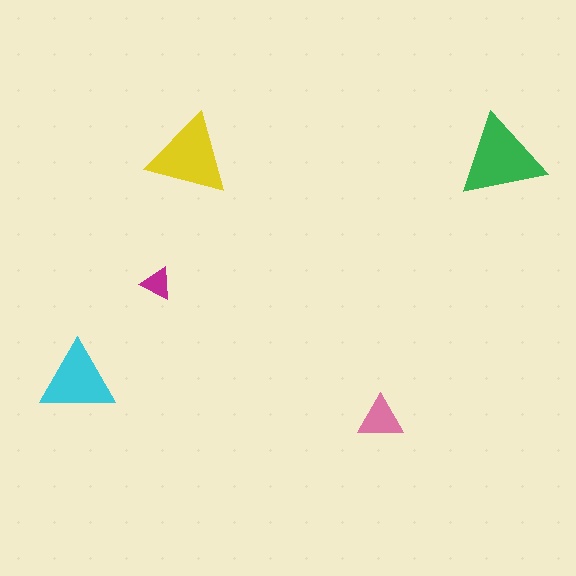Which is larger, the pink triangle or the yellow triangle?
The yellow one.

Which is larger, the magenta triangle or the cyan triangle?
The cyan one.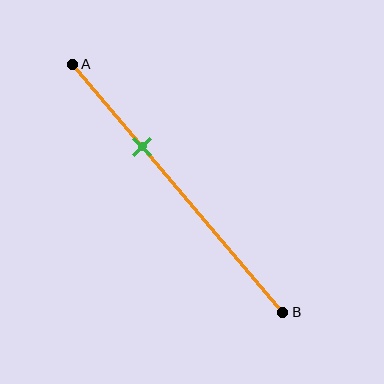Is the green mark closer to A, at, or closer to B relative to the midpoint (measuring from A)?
The green mark is closer to point A than the midpoint of segment AB.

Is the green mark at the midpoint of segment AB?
No, the mark is at about 35% from A, not at the 50% midpoint.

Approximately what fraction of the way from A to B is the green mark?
The green mark is approximately 35% of the way from A to B.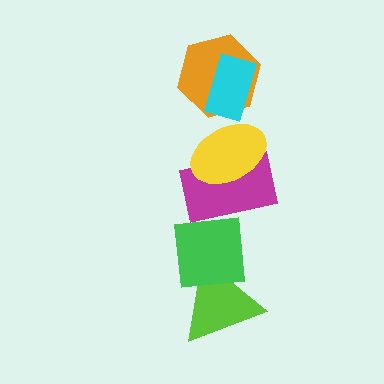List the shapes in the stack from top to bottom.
From top to bottom: the cyan rectangle, the orange hexagon, the yellow ellipse, the magenta rectangle, the green square, the lime triangle.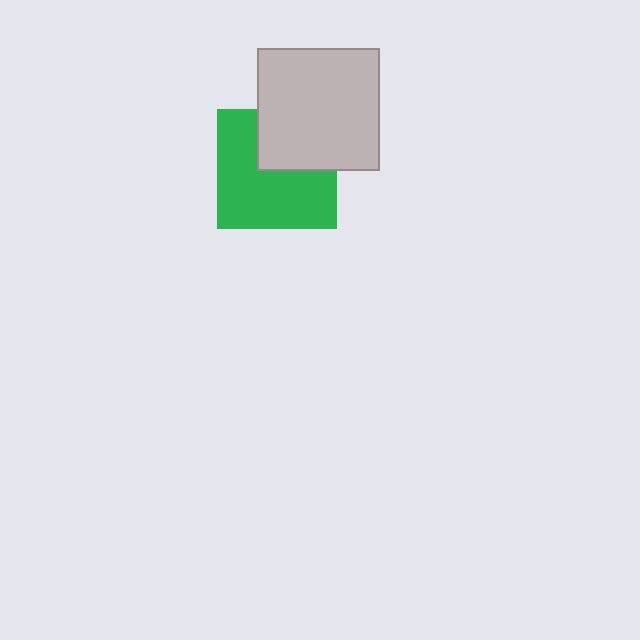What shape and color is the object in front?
The object in front is a light gray square.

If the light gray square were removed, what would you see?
You would see the complete green square.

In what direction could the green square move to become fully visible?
The green square could move down. That would shift it out from behind the light gray square entirely.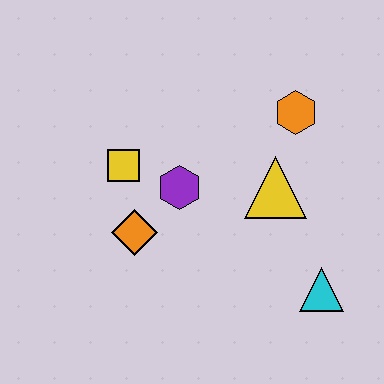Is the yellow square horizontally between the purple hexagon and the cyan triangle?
No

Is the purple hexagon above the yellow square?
No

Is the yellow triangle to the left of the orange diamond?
No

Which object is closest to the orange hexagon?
The yellow triangle is closest to the orange hexagon.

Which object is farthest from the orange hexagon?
The orange diamond is farthest from the orange hexagon.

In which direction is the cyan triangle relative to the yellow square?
The cyan triangle is to the right of the yellow square.